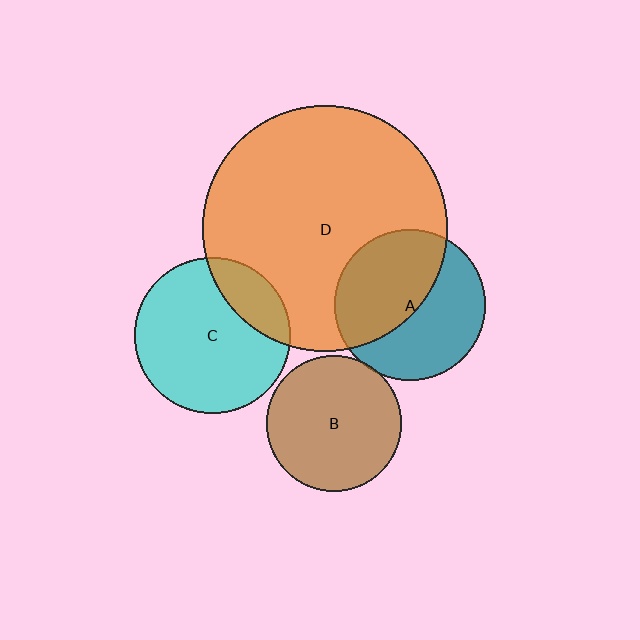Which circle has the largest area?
Circle D (orange).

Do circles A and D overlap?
Yes.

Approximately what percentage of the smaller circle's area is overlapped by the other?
Approximately 50%.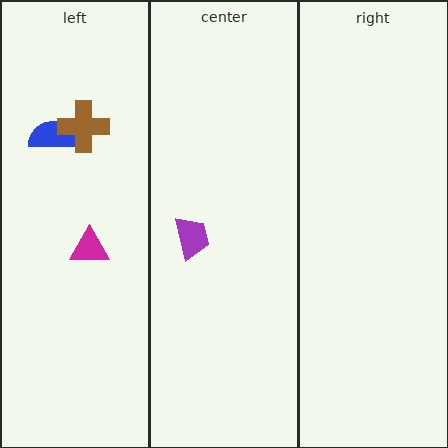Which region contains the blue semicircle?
The left region.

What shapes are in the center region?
The purple trapezoid.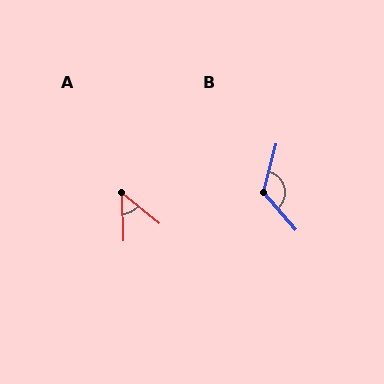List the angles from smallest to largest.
A (50°), B (125°).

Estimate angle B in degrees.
Approximately 125 degrees.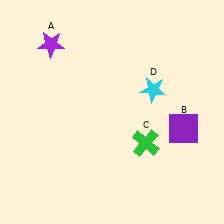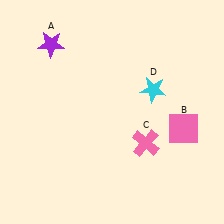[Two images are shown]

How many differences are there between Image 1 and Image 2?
There are 2 differences between the two images.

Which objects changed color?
B changed from purple to pink. C changed from green to pink.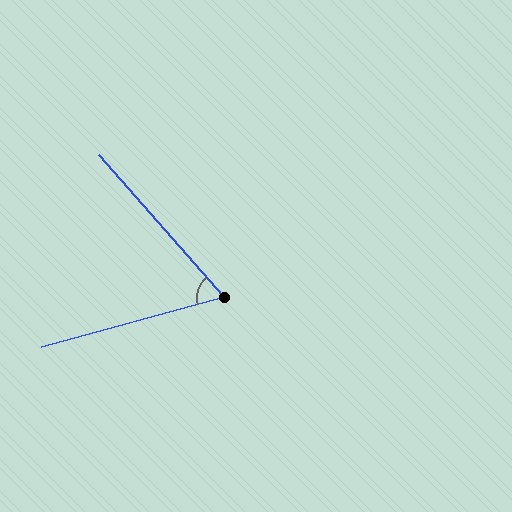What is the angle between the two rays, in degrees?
Approximately 64 degrees.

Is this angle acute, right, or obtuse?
It is acute.